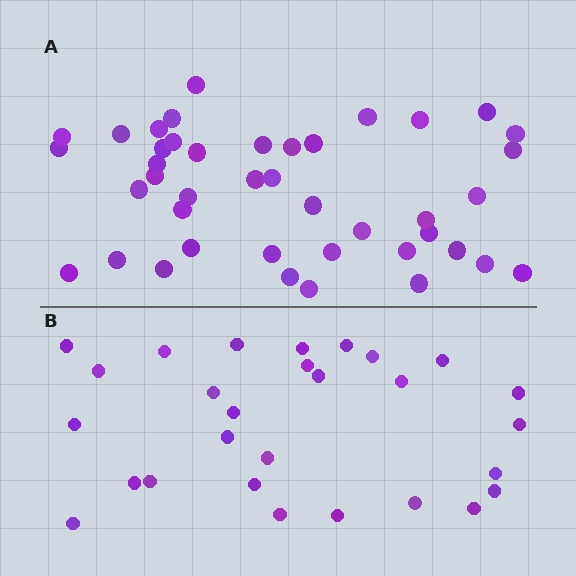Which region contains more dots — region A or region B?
Region A (the top region) has more dots.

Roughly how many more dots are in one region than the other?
Region A has approximately 15 more dots than region B.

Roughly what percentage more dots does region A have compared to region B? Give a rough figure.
About 50% more.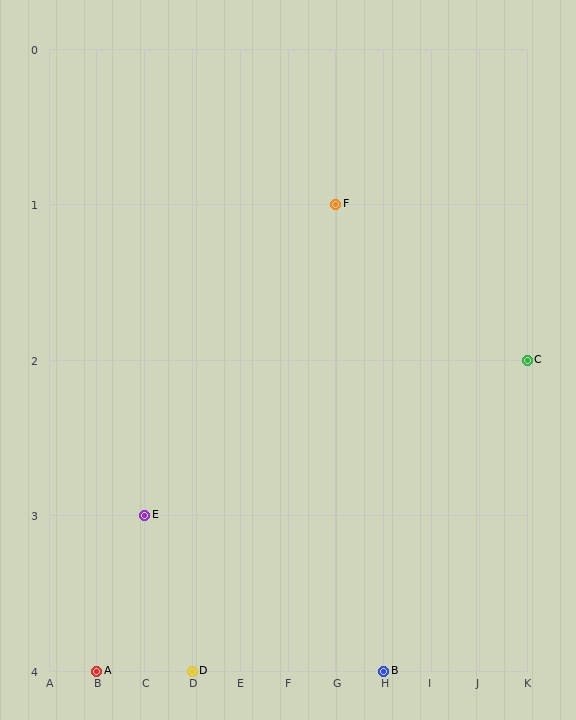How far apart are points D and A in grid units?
Points D and A are 2 columns apart.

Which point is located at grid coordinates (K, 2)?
Point C is at (K, 2).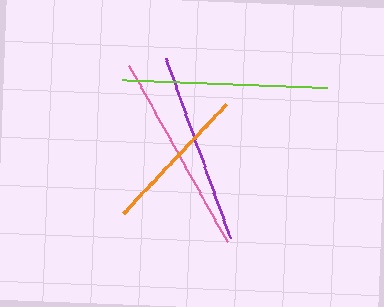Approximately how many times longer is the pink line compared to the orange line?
The pink line is approximately 1.3 times the length of the orange line.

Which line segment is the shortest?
The orange line is the shortest at approximately 150 pixels.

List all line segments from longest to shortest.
From longest to shortest: lime, pink, purple, orange.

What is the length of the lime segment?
The lime segment is approximately 206 pixels long.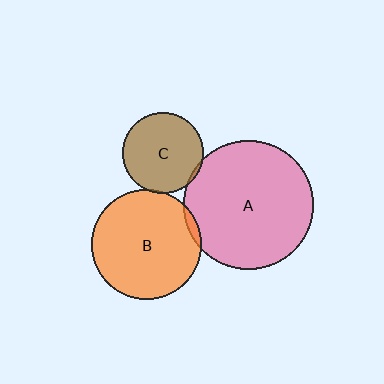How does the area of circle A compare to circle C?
Approximately 2.5 times.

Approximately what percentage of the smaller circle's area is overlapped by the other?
Approximately 5%.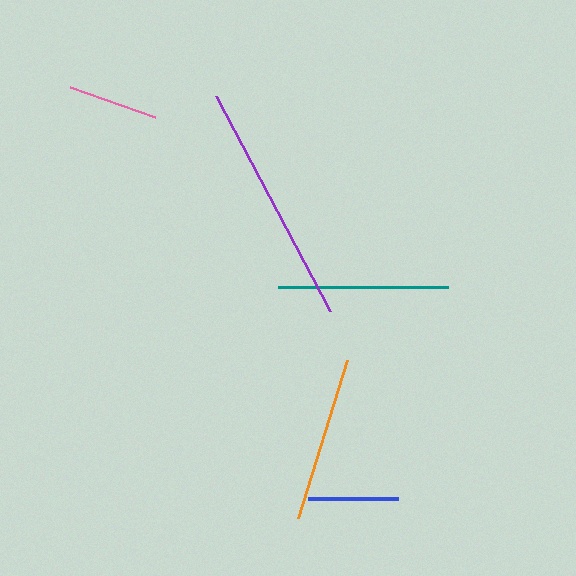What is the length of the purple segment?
The purple segment is approximately 243 pixels long.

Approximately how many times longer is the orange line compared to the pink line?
The orange line is approximately 1.9 times the length of the pink line.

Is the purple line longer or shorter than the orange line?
The purple line is longer than the orange line.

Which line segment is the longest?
The purple line is the longest at approximately 243 pixels.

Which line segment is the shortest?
The pink line is the shortest at approximately 90 pixels.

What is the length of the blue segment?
The blue segment is approximately 90 pixels long.